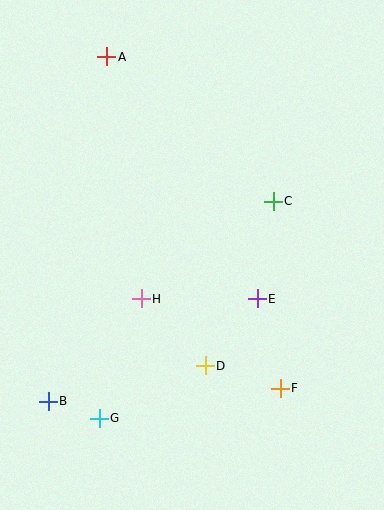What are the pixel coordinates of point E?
Point E is at (257, 299).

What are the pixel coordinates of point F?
Point F is at (280, 388).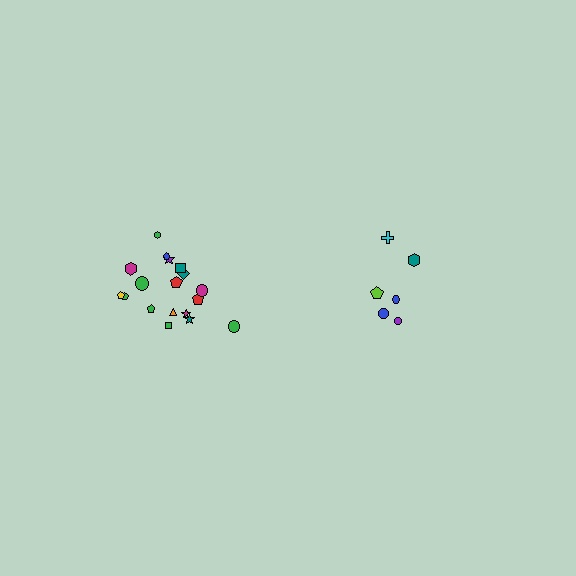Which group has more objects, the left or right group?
The left group.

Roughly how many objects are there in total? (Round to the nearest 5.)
Roughly 25 objects in total.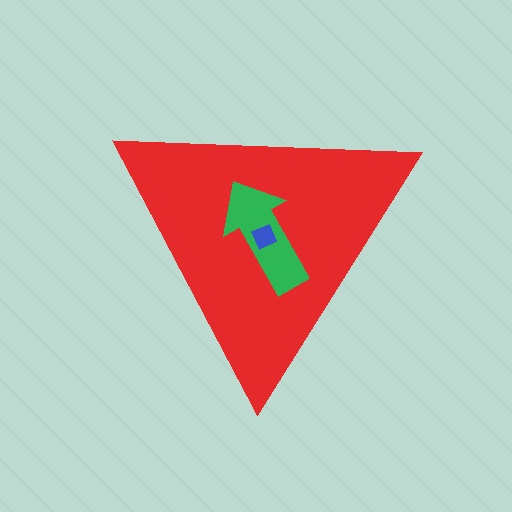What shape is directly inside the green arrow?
The blue diamond.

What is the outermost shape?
The red triangle.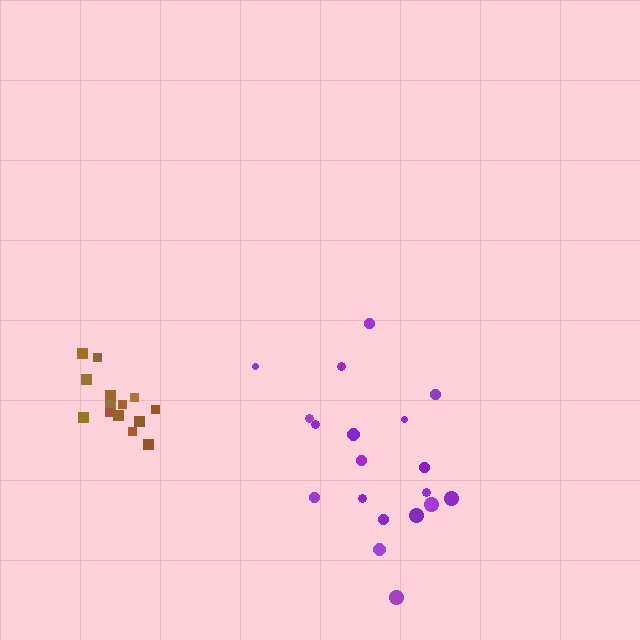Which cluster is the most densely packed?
Brown.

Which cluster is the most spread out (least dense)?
Purple.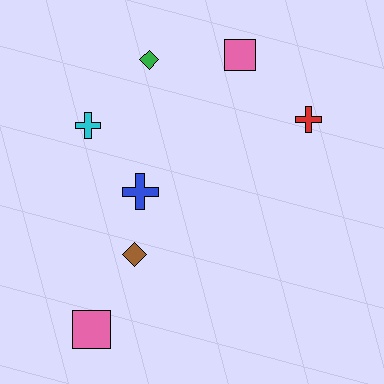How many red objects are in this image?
There is 1 red object.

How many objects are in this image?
There are 7 objects.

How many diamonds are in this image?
There are 2 diamonds.